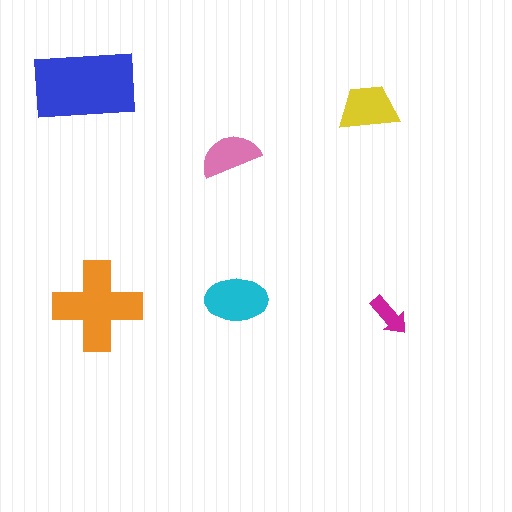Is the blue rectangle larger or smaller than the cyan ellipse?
Larger.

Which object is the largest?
The blue rectangle.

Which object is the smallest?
The magenta arrow.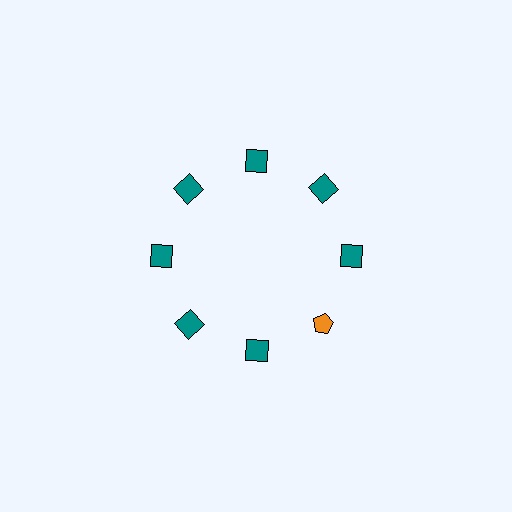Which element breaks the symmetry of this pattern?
The orange pentagon at roughly the 4 o'clock position breaks the symmetry. All other shapes are teal squares.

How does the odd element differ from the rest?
It differs in both color (orange instead of teal) and shape (pentagon instead of square).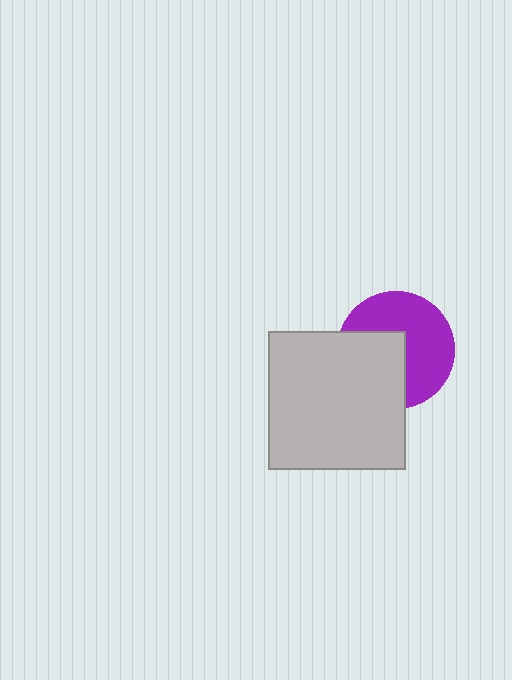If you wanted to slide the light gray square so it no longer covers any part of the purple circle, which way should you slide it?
Slide it toward the lower-left — that is the most direct way to separate the two shapes.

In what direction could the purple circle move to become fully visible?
The purple circle could move toward the upper-right. That would shift it out from behind the light gray square entirely.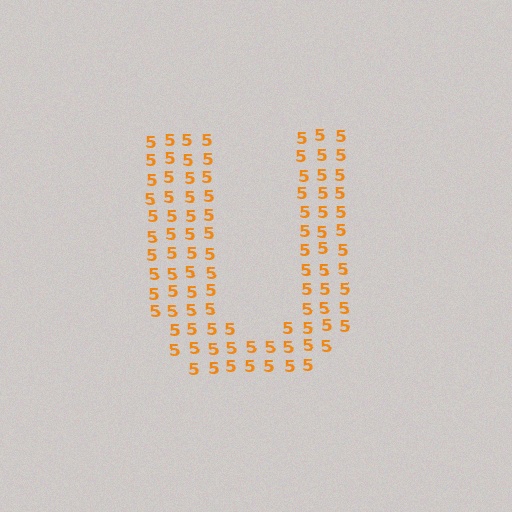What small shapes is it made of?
It is made of small digit 5's.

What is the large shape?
The large shape is the letter U.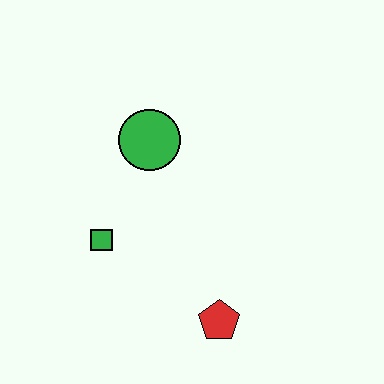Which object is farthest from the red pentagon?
The green circle is farthest from the red pentagon.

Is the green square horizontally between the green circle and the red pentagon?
No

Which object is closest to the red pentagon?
The green square is closest to the red pentagon.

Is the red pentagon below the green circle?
Yes